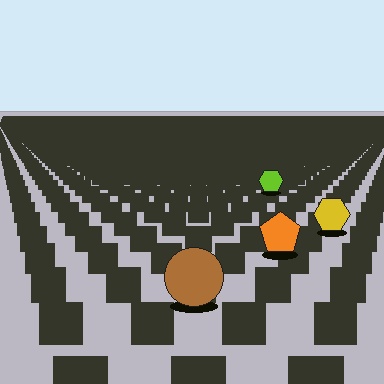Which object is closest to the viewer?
The brown circle is closest. The texture marks near it are larger and more spread out.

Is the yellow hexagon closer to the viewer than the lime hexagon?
Yes. The yellow hexagon is closer — you can tell from the texture gradient: the ground texture is coarser near it.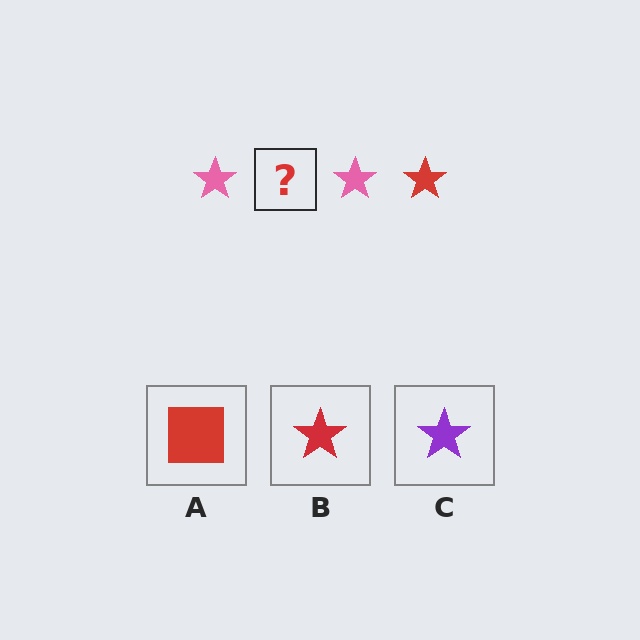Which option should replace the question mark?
Option B.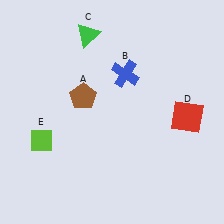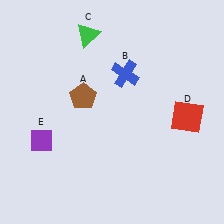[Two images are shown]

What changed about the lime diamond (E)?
In Image 1, E is lime. In Image 2, it changed to purple.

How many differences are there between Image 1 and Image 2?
There is 1 difference between the two images.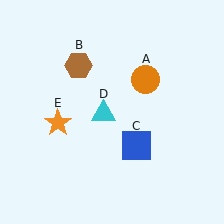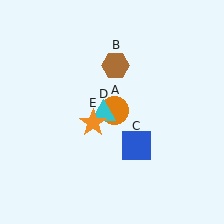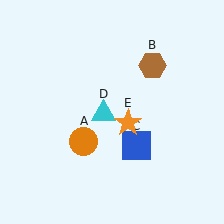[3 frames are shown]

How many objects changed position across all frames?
3 objects changed position: orange circle (object A), brown hexagon (object B), orange star (object E).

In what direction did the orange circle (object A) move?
The orange circle (object A) moved down and to the left.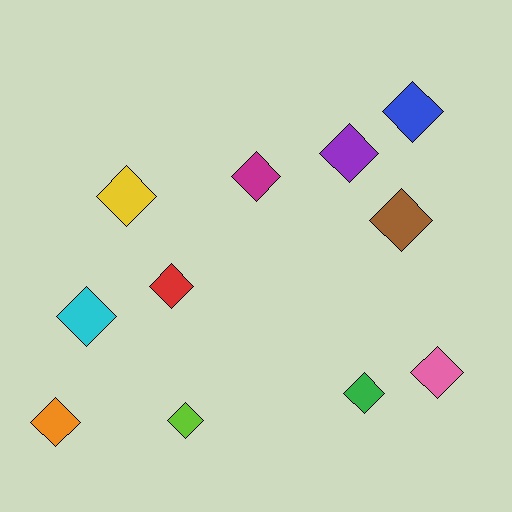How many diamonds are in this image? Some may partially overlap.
There are 11 diamonds.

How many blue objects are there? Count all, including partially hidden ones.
There is 1 blue object.